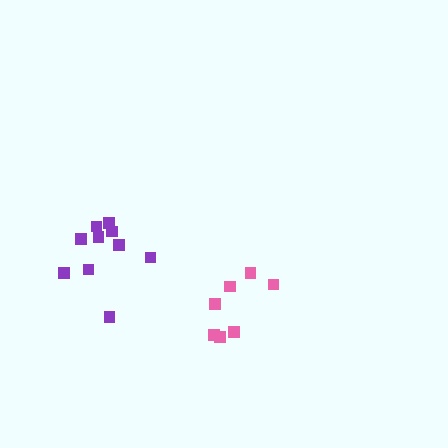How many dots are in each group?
Group 1: 10 dots, Group 2: 7 dots (17 total).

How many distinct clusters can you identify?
There are 2 distinct clusters.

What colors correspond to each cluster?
The clusters are colored: purple, pink.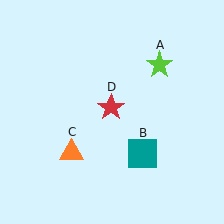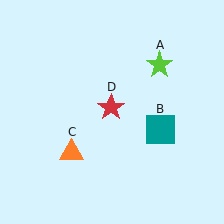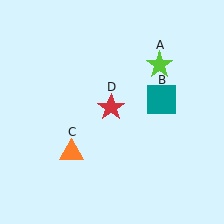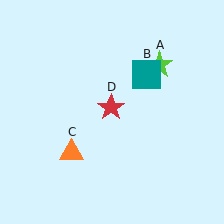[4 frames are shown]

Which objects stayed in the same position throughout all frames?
Lime star (object A) and orange triangle (object C) and red star (object D) remained stationary.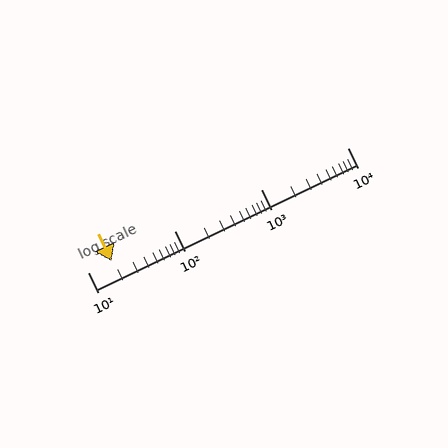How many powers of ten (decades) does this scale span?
The scale spans 3 decades, from 10 to 10000.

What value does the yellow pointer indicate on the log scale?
The pointer indicates approximately 19.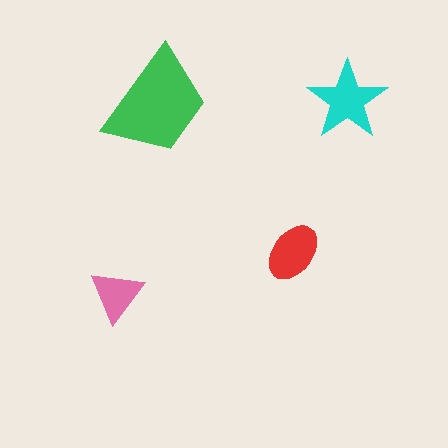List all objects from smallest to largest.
The pink triangle, the red ellipse, the cyan star, the green trapezoid.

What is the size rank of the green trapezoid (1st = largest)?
1st.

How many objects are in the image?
There are 4 objects in the image.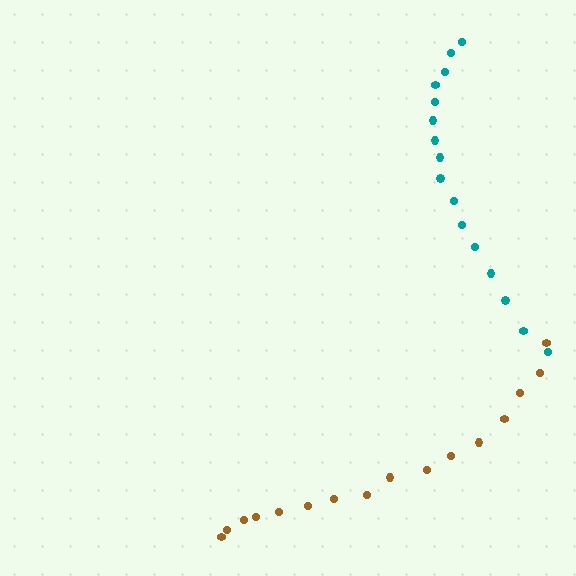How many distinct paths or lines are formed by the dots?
There are 2 distinct paths.